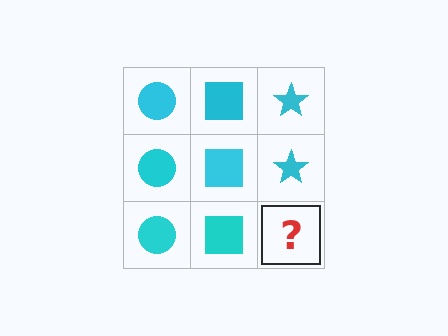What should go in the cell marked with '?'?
The missing cell should contain a cyan star.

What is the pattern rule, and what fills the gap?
The rule is that each column has a consistent shape. The gap should be filled with a cyan star.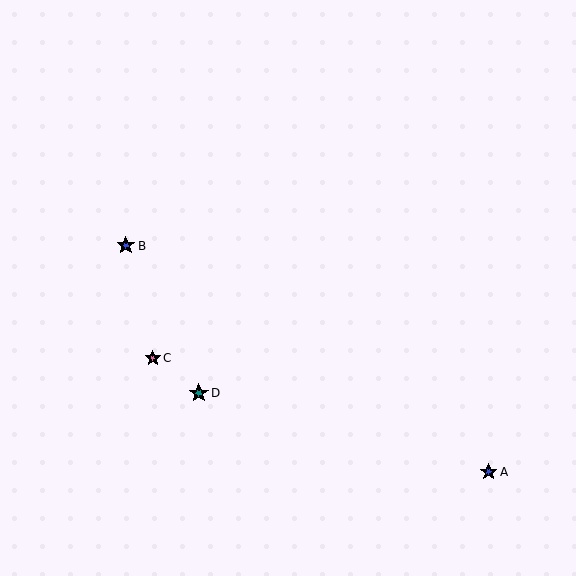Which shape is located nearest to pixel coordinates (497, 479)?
The blue star (labeled A) at (489, 472) is nearest to that location.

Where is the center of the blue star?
The center of the blue star is at (489, 472).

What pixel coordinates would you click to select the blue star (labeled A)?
Click at (489, 472) to select the blue star A.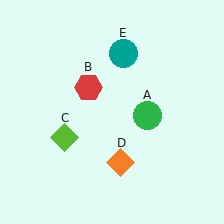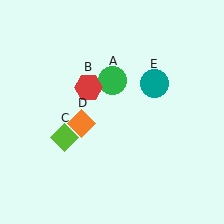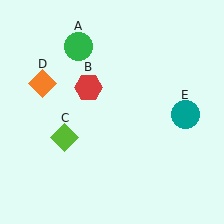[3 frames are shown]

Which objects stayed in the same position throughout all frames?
Red hexagon (object B) and lime diamond (object C) remained stationary.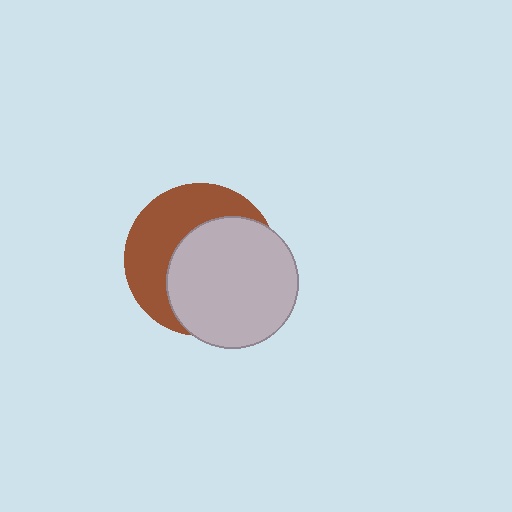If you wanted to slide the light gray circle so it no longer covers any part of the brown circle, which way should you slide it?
Slide it toward the lower-right — that is the most direct way to separate the two shapes.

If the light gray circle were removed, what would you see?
You would see the complete brown circle.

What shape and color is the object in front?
The object in front is a light gray circle.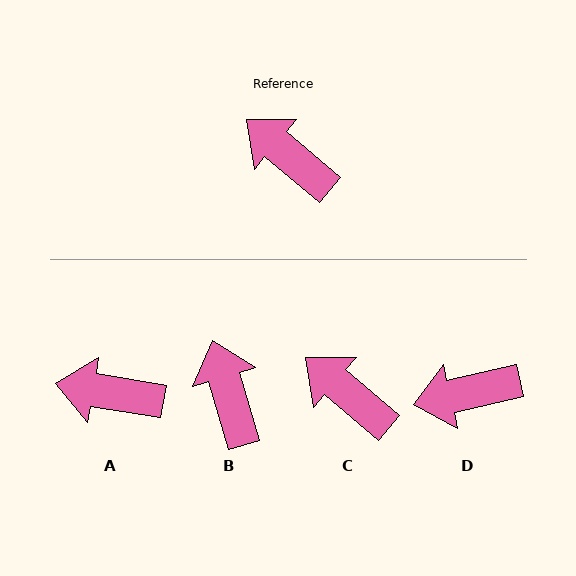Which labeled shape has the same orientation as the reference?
C.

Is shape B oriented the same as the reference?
No, it is off by about 33 degrees.